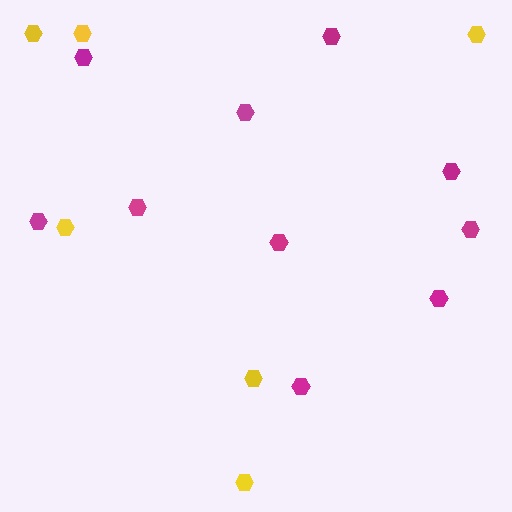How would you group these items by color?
There are 2 groups: one group of yellow hexagons (6) and one group of magenta hexagons (10).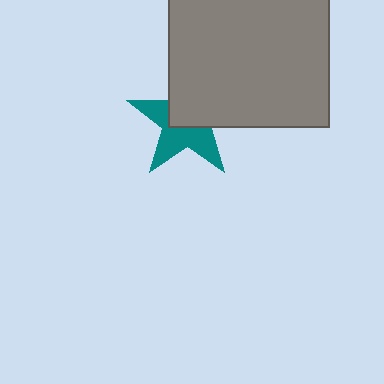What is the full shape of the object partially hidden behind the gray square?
The partially hidden object is a teal star.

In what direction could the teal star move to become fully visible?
The teal star could move toward the lower-left. That would shift it out from behind the gray square entirely.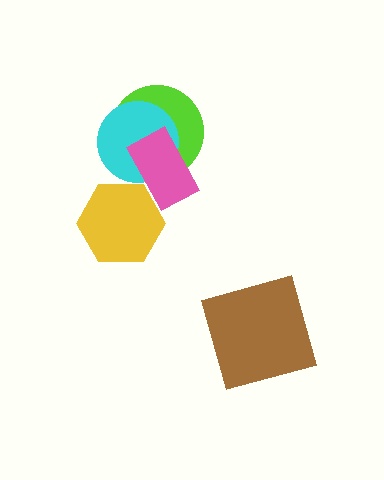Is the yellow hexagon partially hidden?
No, no other shape covers it.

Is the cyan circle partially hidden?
Yes, it is partially covered by another shape.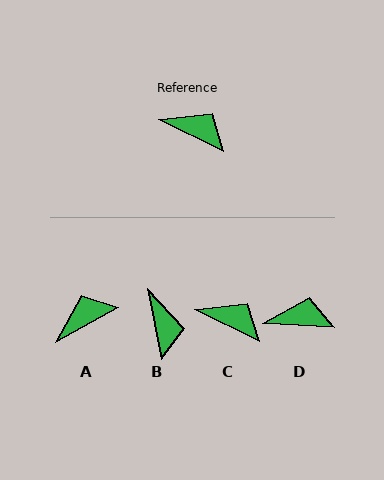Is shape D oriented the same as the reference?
No, it is off by about 22 degrees.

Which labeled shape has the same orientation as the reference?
C.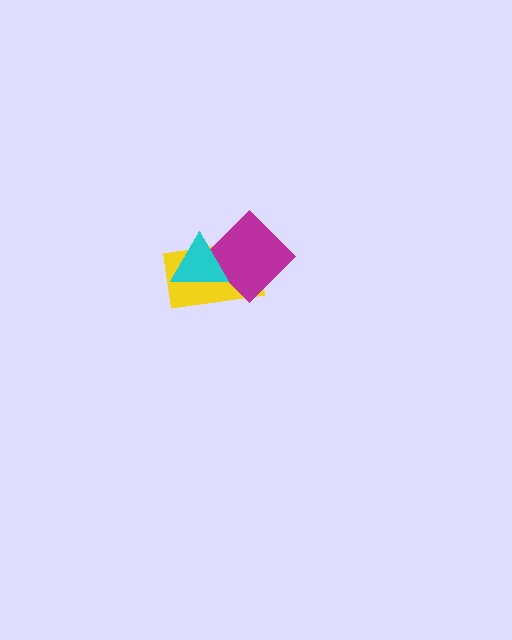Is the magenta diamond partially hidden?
Yes, it is partially covered by another shape.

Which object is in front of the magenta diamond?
The cyan triangle is in front of the magenta diamond.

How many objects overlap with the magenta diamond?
2 objects overlap with the magenta diamond.